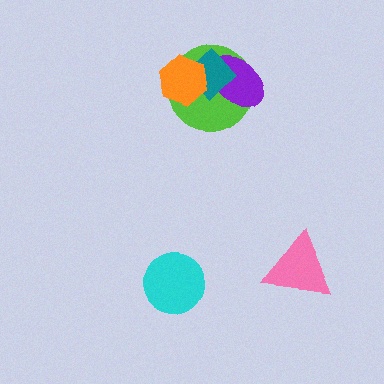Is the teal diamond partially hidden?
Yes, it is partially covered by another shape.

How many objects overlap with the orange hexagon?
2 objects overlap with the orange hexagon.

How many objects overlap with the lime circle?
3 objects overlap with the lime circle.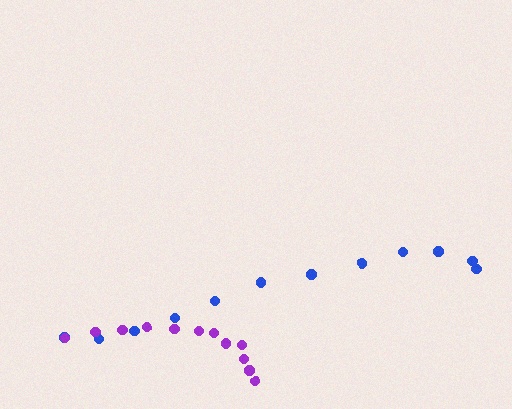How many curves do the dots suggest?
There are 2 distinct paths.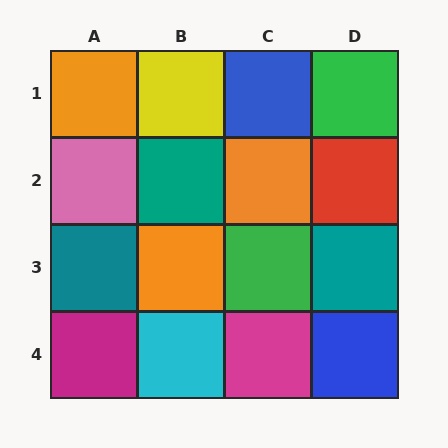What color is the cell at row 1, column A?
Orange.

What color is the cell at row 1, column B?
Yellow.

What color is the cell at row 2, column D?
Red.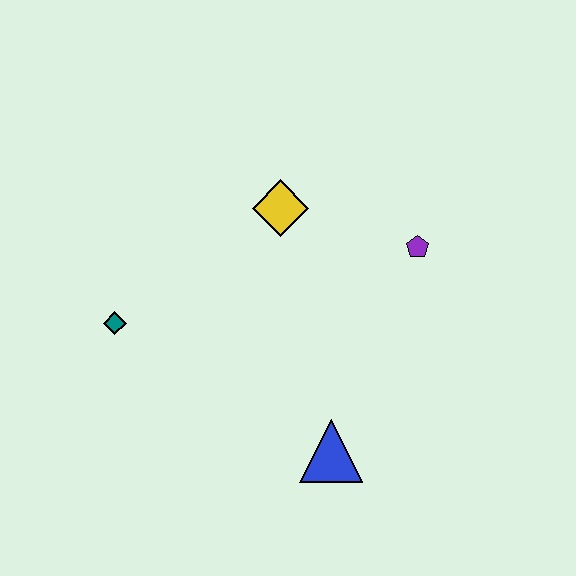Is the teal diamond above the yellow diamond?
No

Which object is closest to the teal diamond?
The yellow diamond is closest to the teal diamond.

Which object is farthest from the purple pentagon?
The teal diamond is farthest from the purple pentagon.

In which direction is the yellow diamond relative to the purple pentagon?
The yellow diamond is to the left of the purple pentagon.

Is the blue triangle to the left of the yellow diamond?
No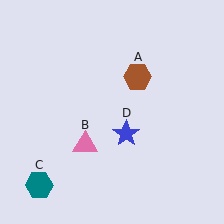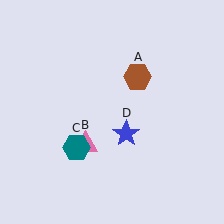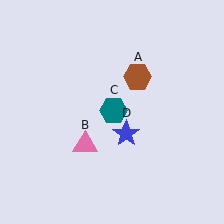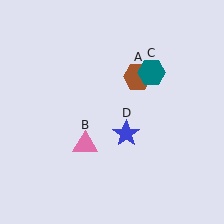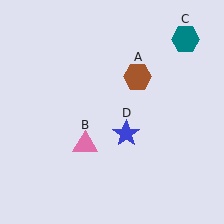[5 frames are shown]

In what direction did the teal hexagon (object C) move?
The teal hexagon (object C) moved up and to the right.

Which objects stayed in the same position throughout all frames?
Brown hexagon (object A) and pink triangle (object B) and blue star (object D) remained stationary.